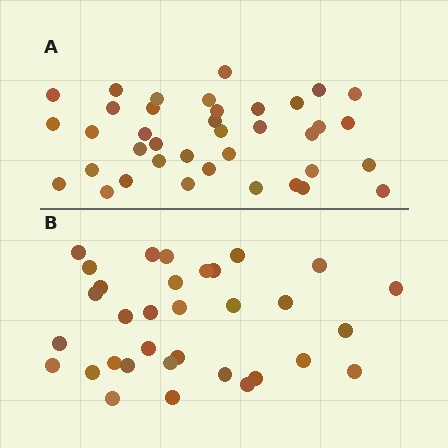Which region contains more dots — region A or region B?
Region A (the top region) has more dots.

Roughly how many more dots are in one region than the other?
Region A has about 5 more dots than region B.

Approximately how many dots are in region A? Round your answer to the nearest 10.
About 40 dots. (The exact count is 38, which rounds to 40.)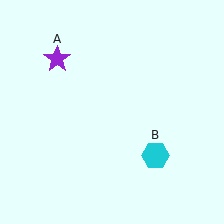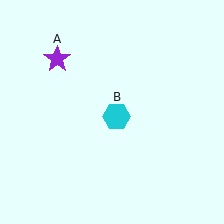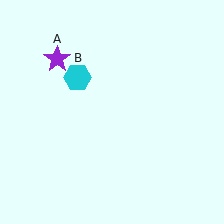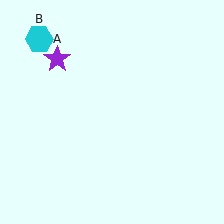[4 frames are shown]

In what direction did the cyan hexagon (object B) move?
The cyan hexagon (object B) moved up and to the left.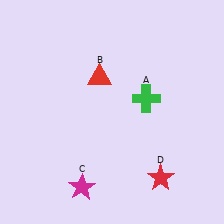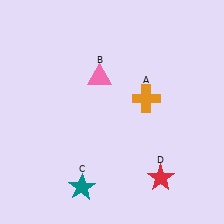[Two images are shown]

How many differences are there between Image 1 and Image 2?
There are 3 differences between the two images.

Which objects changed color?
A changed from green to orange. B changed from red to pink. C changed from magenta to teal.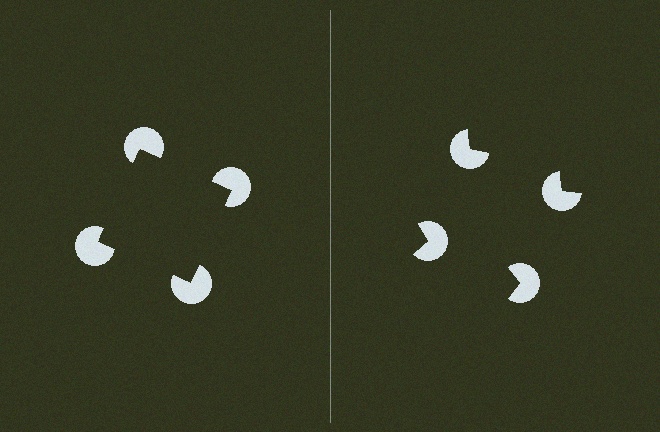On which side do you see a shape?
An illusory square appears on the left side. On the right side the wedge cuts are rotated, so no coherent shape forms.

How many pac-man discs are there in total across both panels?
8 — 4 on each side.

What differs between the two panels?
The pac-man discs are positioned identically on both sides; only the wedge orientations differ. On the left they align to a square; on the right they are misaligned.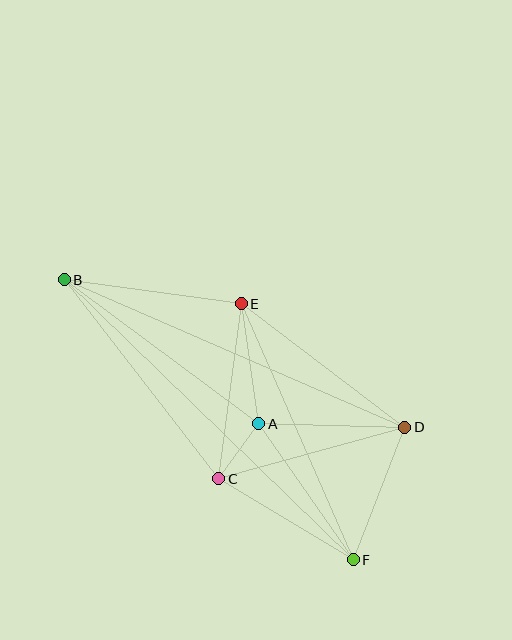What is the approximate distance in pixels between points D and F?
The distance between D and F is approximately 142 pixels.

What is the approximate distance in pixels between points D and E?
The distance between D and E is approximately 205 pixels.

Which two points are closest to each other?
Points A and C are closest to each other.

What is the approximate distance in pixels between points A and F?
The distance between A and F is approximately 166 pixels.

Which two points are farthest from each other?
Points B and F are farthest from each other.